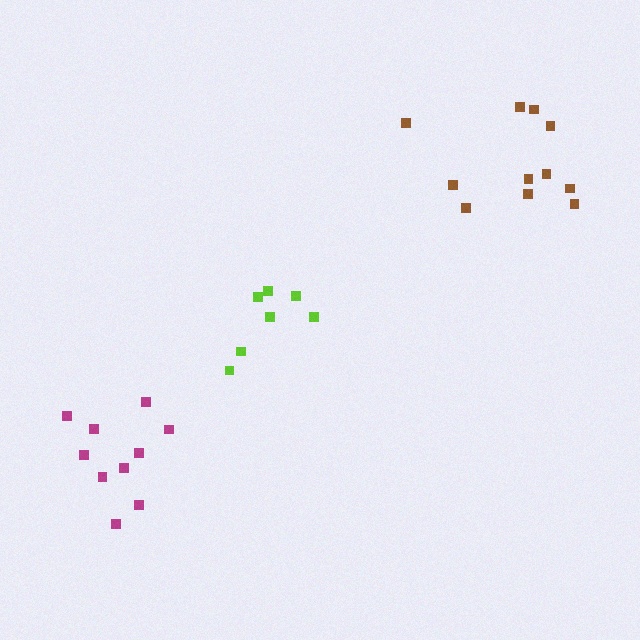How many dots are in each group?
Group 1: 7 dots, Group 2: 11 dots, Group 3: 10 dots (28 total).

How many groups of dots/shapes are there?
There are 3 groups.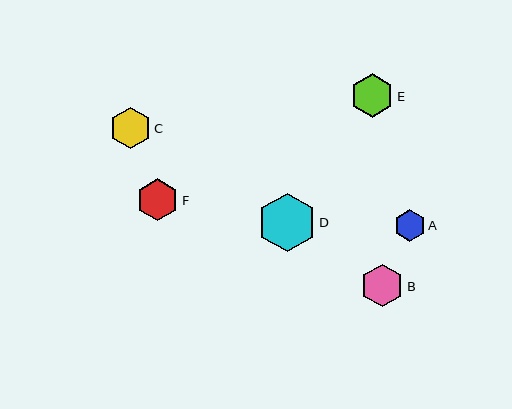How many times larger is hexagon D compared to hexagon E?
Hexagon D is approximately 1.3 times the size of hexagon E.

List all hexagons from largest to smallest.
From largest to smallest: D, E, B, F, C, A.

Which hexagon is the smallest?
Hexagon A is the smallest with a size of approximately 32 pixels.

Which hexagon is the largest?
Hexagon D is the largest with a size of approximately 58 pixels.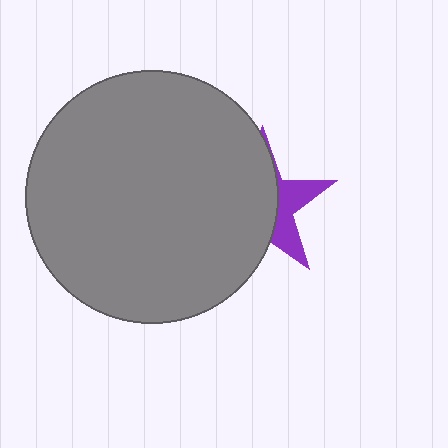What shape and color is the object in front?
The object in front is a gray circle.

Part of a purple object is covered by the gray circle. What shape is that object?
It is a star.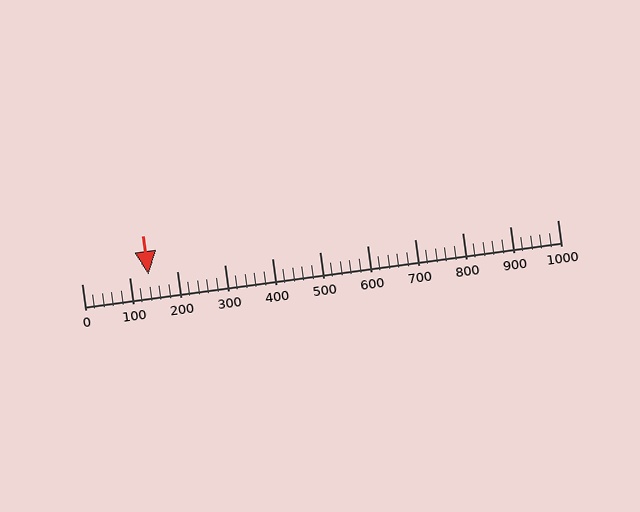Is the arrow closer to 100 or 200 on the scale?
The arrow is closer to 100.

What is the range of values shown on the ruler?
The ruler shows values from 0 to 1000.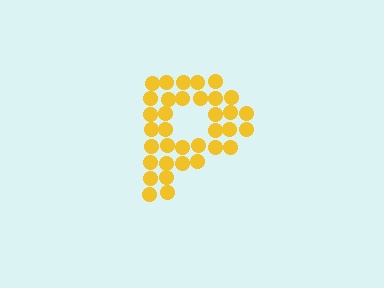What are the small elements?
The small elements are circles.